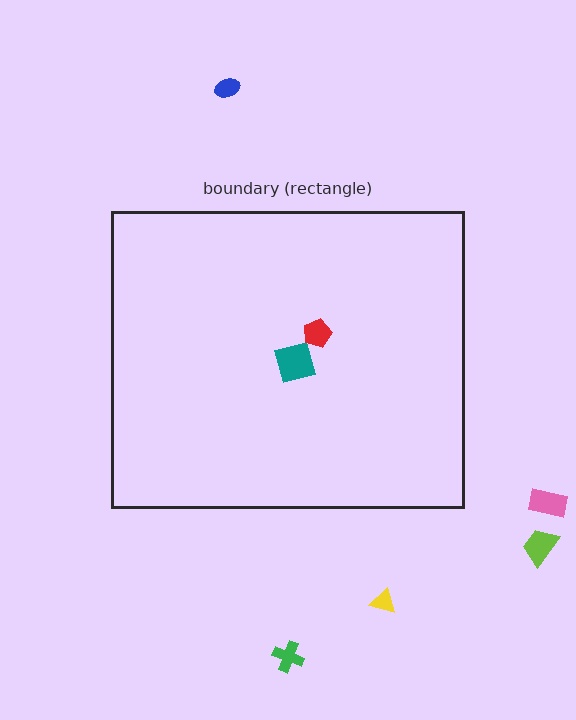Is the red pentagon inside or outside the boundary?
Inside.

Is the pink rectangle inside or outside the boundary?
Outside.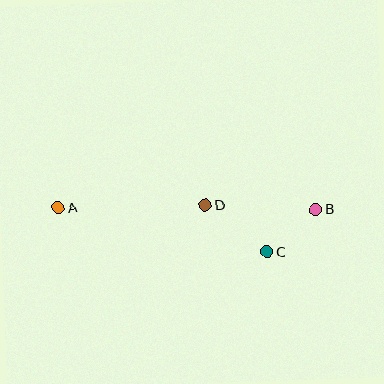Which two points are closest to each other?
Points B and C are closest to each other.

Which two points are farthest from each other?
Points A and B are farthest from each other.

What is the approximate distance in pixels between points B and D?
The distance between B and D is approximately 110 pixels.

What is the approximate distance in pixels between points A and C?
The distance between A and C is approximately 213 pixels.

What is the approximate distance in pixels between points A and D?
The distance between A and D is approximately 147 pixels.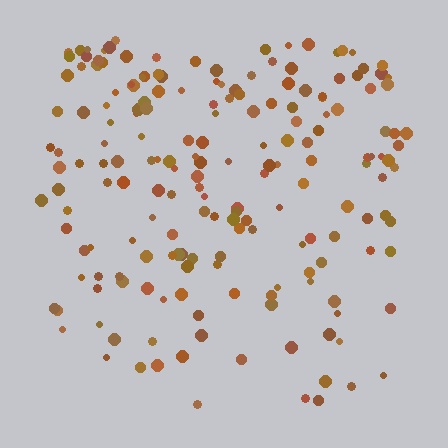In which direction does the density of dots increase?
From bottom to top, with the top side densest.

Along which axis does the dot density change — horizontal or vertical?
Vertical.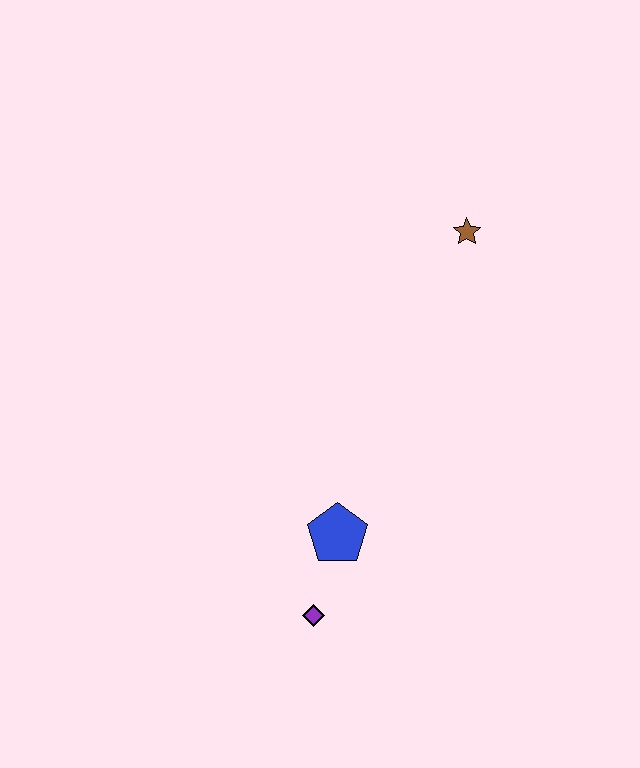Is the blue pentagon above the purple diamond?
Yes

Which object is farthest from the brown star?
The purple diamond is farthest from the brown star.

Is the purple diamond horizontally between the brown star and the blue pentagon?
No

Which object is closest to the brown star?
The blue pentagon is closest to the brown star.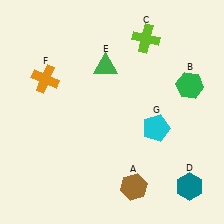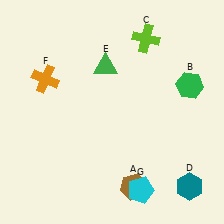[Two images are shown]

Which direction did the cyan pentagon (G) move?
The cyan pentagon (G) moved down.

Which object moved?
The cyan pentagon (G) moved down.